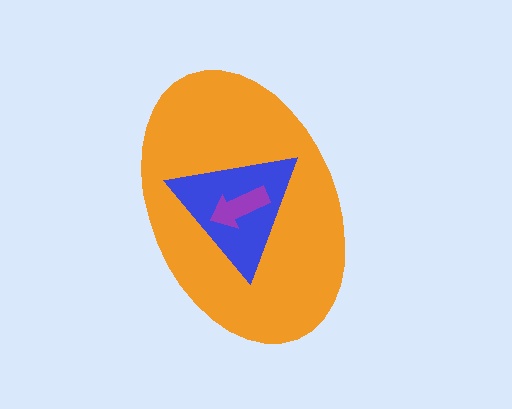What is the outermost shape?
The orange ellipse.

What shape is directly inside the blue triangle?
The purple arrow.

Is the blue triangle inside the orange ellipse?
Yes.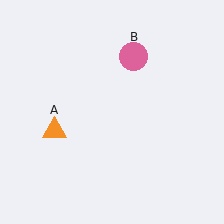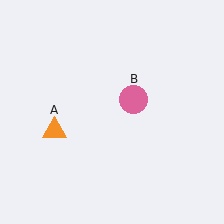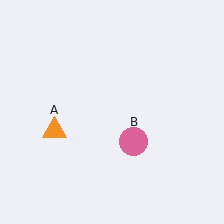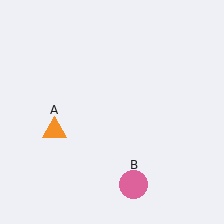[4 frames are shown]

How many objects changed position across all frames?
1 object changed position: pink circle (object B).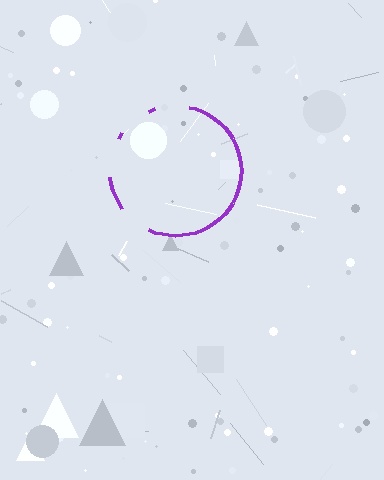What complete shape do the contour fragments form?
The contour fragments form a circle.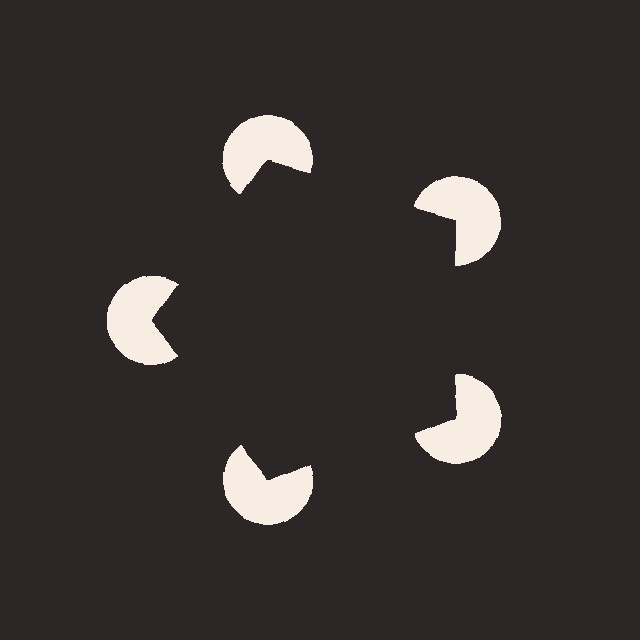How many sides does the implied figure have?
5 sides.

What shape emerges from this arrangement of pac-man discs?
An illusory pentagon — its edges are inferred from the aligned wedge cuts in the pac-man discs, not physically drawn.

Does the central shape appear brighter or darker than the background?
It typically appears slightly darker than the background, even though no actual brightness change is drawn.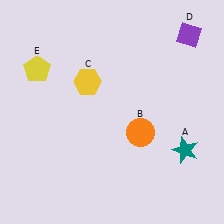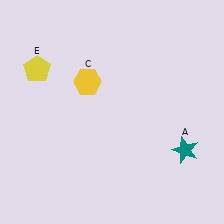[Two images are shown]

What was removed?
The orange circle (B), the purple diamond (D) were removed in Image 2.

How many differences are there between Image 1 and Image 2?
There are 2 differences between the two images.